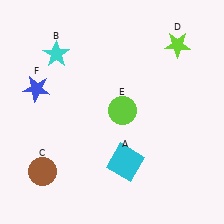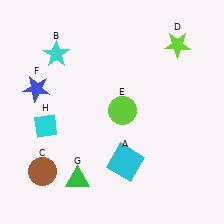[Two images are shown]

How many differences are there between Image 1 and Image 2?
There are 2 differences between the two images.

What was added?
A green triangle (G), a cyan diamond (H) were added in Image 2.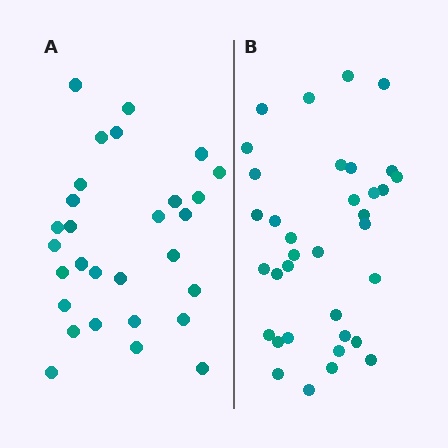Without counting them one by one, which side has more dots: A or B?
Region B (the right region) has more dots.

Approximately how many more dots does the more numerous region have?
Region B has about 6 more dots than region A.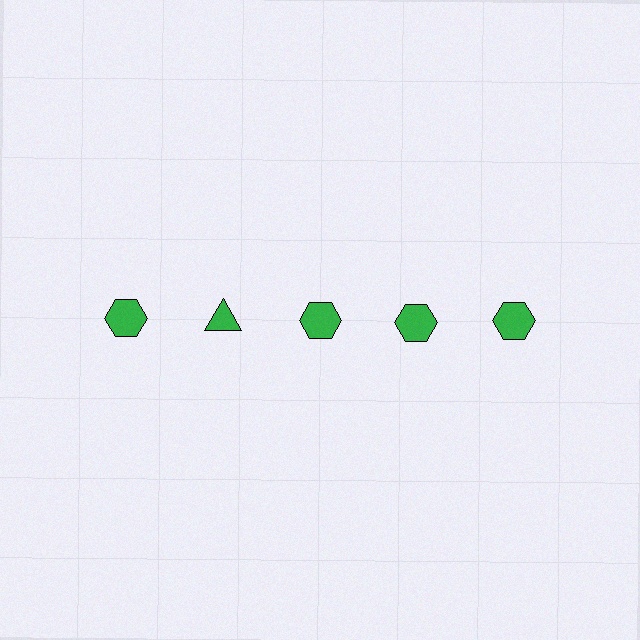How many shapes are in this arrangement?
There are 5 shapes arranged in a grid pattern.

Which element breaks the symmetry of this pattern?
The green triangle in the top row, second from left column breaks the symmetry. All other shapes are green hexagons.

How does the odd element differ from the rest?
It has a different shape: triangle instead of hexagon.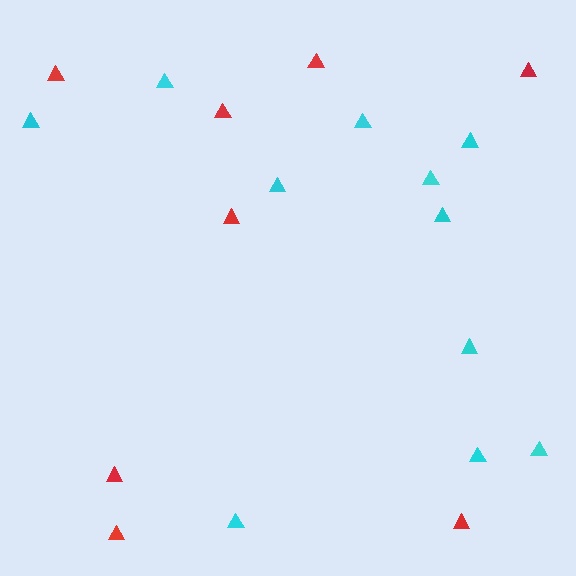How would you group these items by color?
There are 2 groups: one group of red triangles (8) and one group of cyan triangles (11).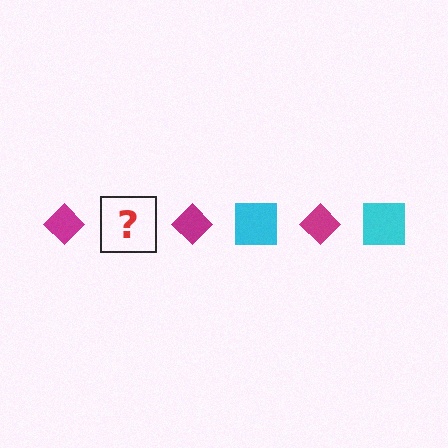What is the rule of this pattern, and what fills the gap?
The rule is that the pattern alternates between magenta diamond and cyan square. The gap should be filled with a cyan square.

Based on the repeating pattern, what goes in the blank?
The blank should be a cyan square.